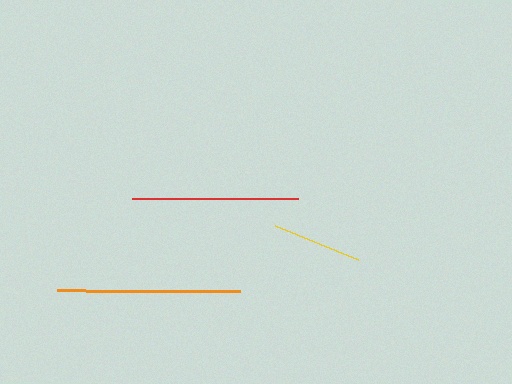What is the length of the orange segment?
The orange segment is approximately 183 pixels long.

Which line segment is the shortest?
The yellow line is the shortest at approximately 89 pixels.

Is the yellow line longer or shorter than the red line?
The red line is longer than the yellow line.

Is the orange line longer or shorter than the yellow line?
The orange line is longer than the yellow line.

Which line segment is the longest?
The orange line is the longest at approximately 183 pixels.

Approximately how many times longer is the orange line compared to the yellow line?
The orange line is approximately 2.0 times the length of the yellow line.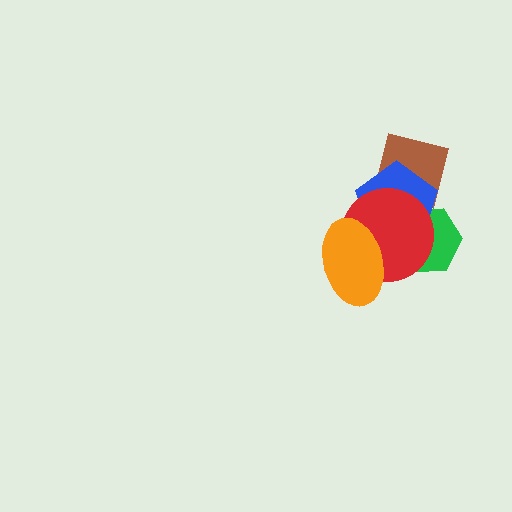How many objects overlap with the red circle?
4 objects overlap with the red circle.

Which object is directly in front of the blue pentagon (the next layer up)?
The red circle is directly in front of the blue pentagon.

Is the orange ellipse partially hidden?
No, no other shape covers it.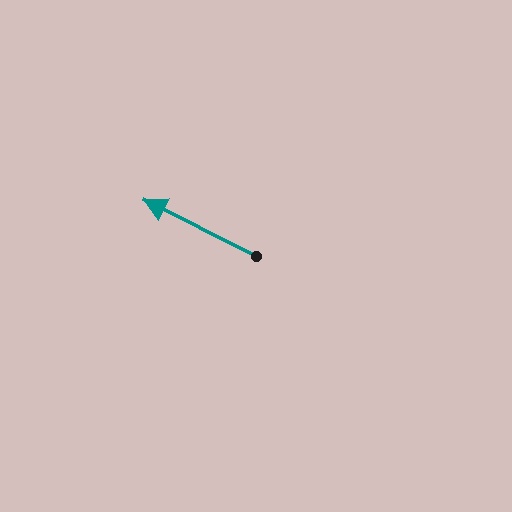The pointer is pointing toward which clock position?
Roughly 10 o'clock.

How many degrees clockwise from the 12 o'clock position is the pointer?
Approximately 297 degrees.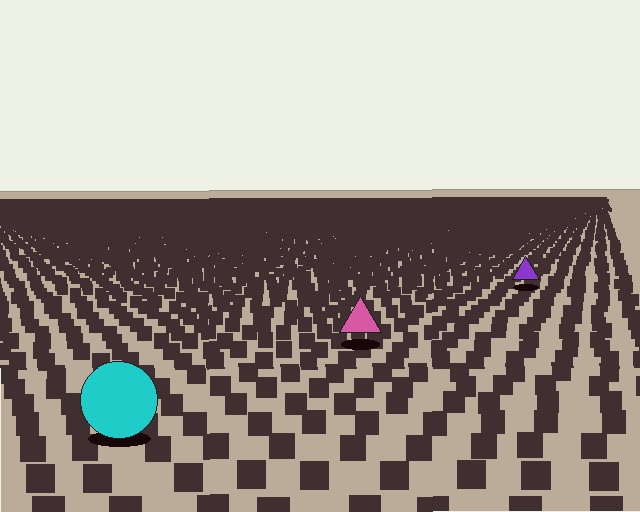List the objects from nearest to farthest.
From nearest to farthest: the cyan circle, the pink triangle, the purple triangle.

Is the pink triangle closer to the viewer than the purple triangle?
Yes. The pink triangle is closer — you can tell from the texture gradient: the ground texture is coarser near it.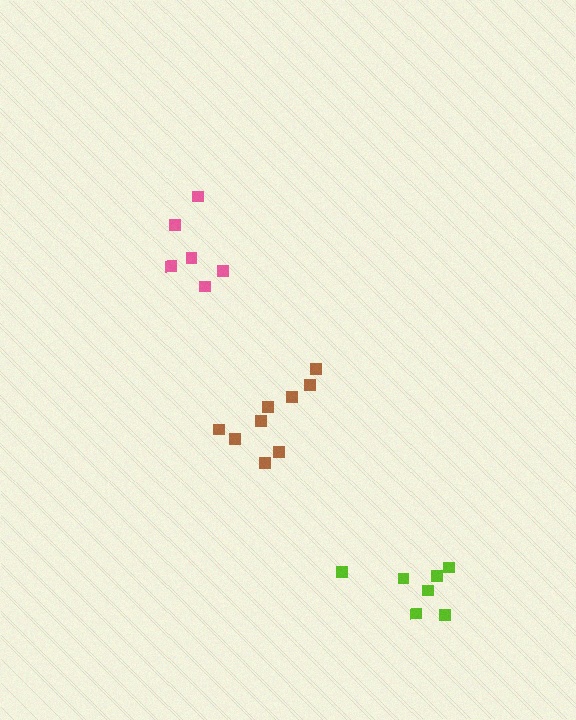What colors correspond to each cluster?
The clusters are colored: brown, pink, lime.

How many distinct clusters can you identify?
There are 3 distinct clusters.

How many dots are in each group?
Group 1: 9 dots, Group 2: 6 dots, Group 3: 7 dots (22 total).